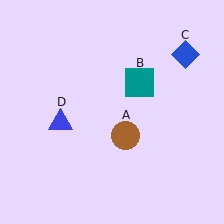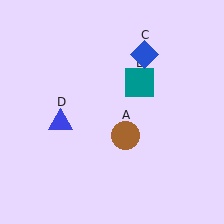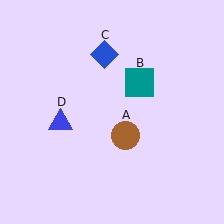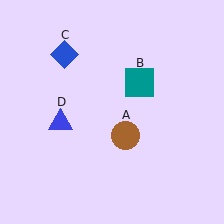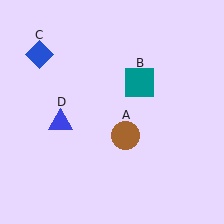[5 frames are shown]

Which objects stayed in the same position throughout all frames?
Brown circle (object A) and teal square (object B) and blue triangle (object D) remained stationary.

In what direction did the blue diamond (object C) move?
The blue diamond (object C) moved left.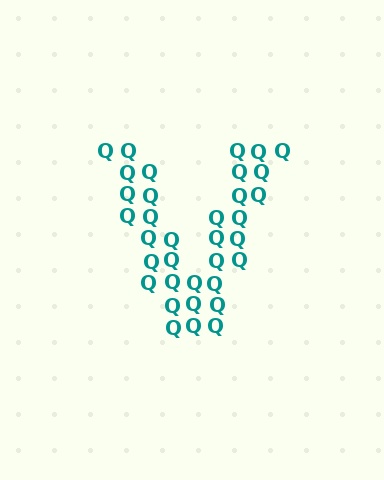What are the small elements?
The small elements are letter Q's.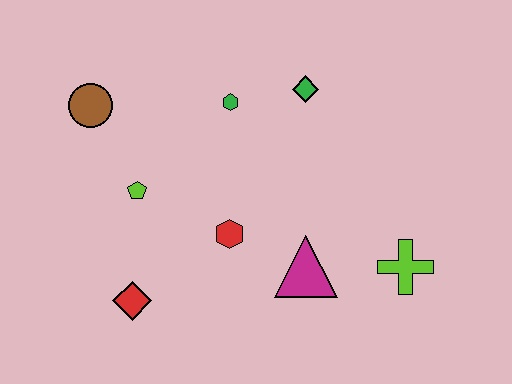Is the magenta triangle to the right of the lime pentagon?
Yes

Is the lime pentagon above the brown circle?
No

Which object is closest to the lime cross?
The magenta triangle is closest to the lime cross.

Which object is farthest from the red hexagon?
The brown circle is farthest from the red hexagon.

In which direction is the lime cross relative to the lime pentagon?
The lime cross is to the right of the lime pentagon.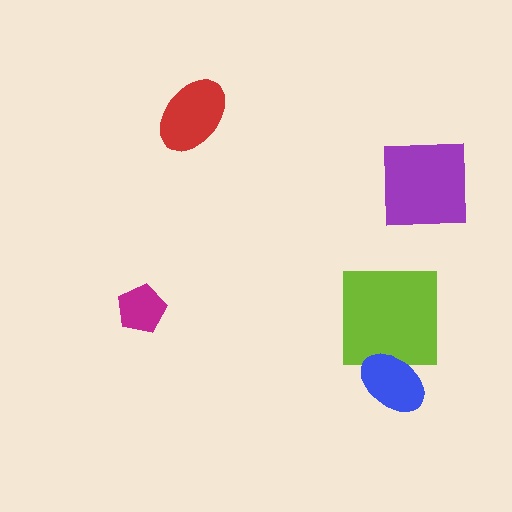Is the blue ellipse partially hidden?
No, no other shape covers it.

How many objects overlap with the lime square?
1 object overlaps with the lime square.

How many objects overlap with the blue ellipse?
1 object overlaps with the blue ellipse.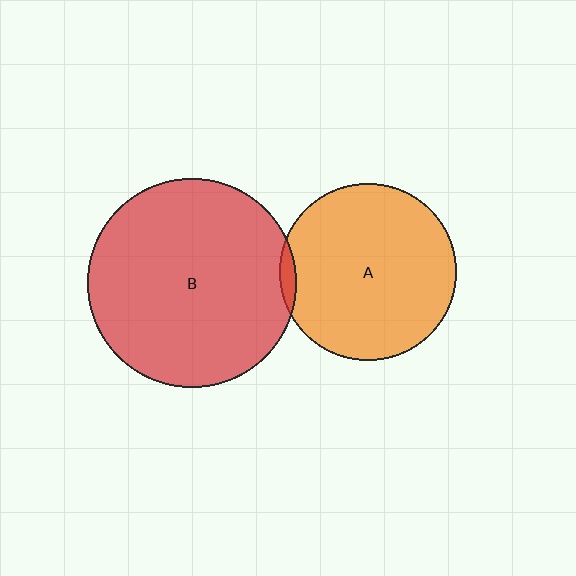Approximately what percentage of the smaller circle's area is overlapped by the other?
Approximately 5%.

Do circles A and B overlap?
Yes.